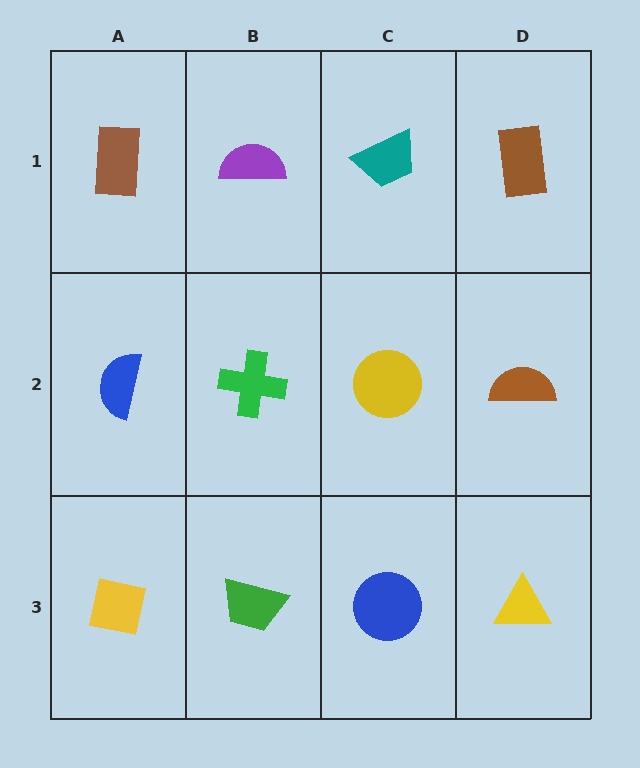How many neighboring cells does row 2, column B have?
4.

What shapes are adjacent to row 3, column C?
A yellow circle (row 2, column C), a green trapezoid (row 3, column B), a yellow triangle (row 3, column D).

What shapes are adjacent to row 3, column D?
A brown semicircle (row 2, column D), a blue circle (row 3, column C).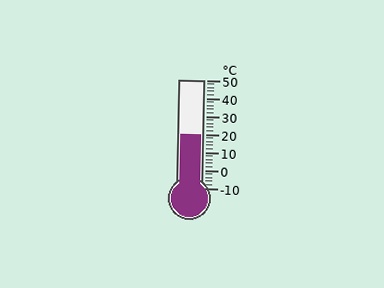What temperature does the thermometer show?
The thermometer shows approximately 20°C.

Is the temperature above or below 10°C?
The temperature is above 10°C.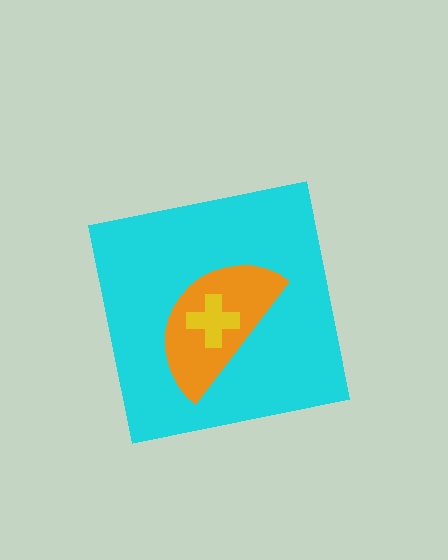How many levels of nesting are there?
3.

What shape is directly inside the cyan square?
The orange semicircle.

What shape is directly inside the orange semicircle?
The yellow cross.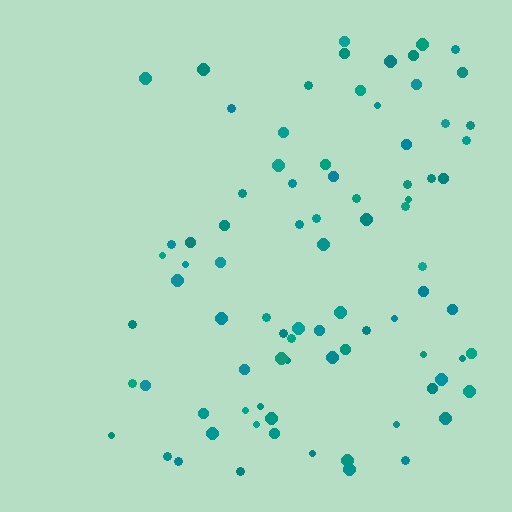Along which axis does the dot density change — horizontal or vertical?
Horizontal.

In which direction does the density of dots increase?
From left to right, with the right side densest.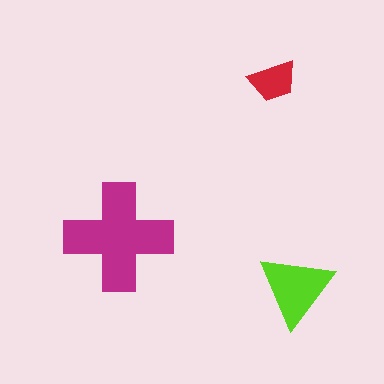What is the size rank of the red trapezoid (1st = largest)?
3rd.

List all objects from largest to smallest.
The magenta cross, the lime triangle, the red trapezoid.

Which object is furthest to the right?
The lime triangle is rightmost.